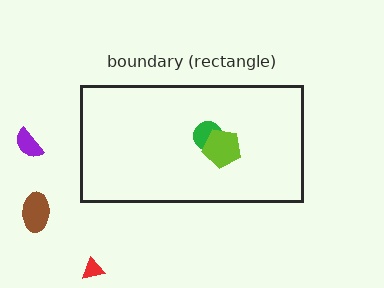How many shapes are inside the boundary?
2 inside, 3 outside.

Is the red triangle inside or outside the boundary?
Outside.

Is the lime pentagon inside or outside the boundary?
Inside.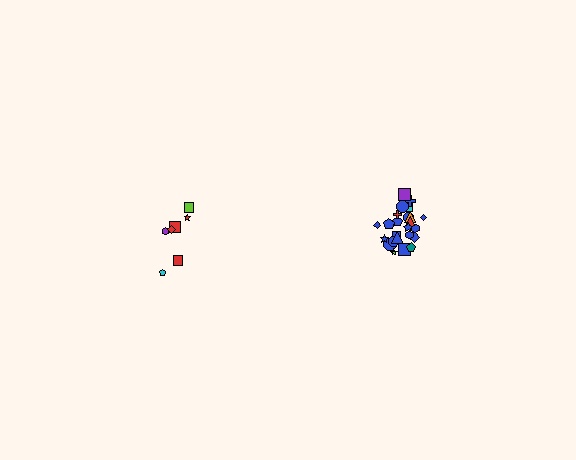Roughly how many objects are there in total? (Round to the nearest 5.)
Roughly 30 objects in total.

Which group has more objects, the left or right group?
The right group.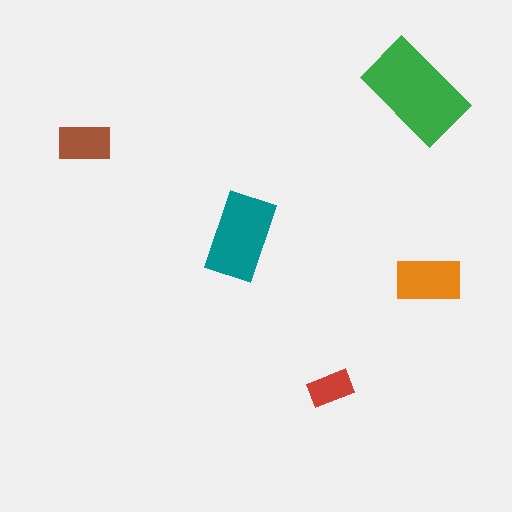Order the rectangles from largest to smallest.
the green one, the teal one, the orange one, the brown one, the red one.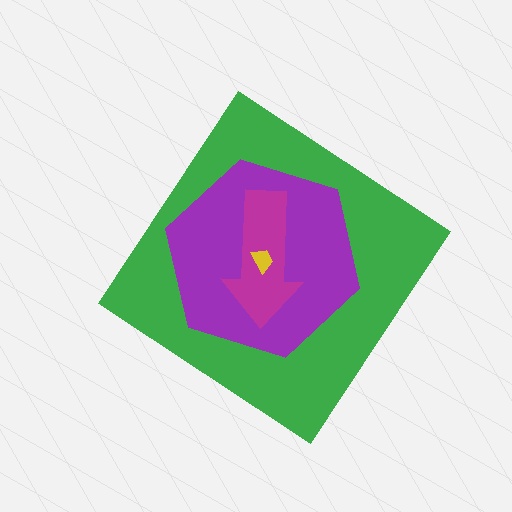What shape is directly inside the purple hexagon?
The magenta arrow.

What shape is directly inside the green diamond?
The purple hexagon.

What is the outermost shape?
The green diamond.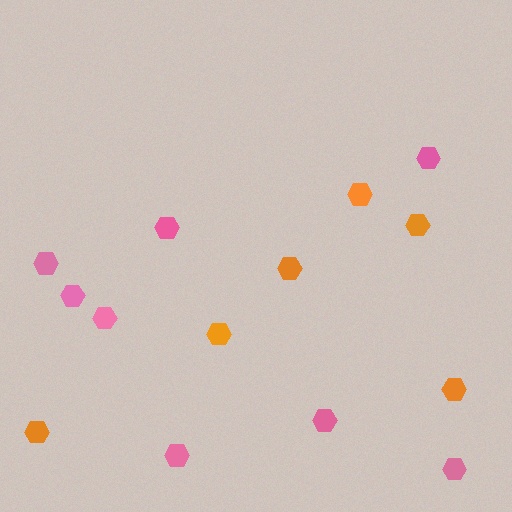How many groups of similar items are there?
There are 2 groups: one group of pink hexagons (8) and one group of orange hexagons (6).